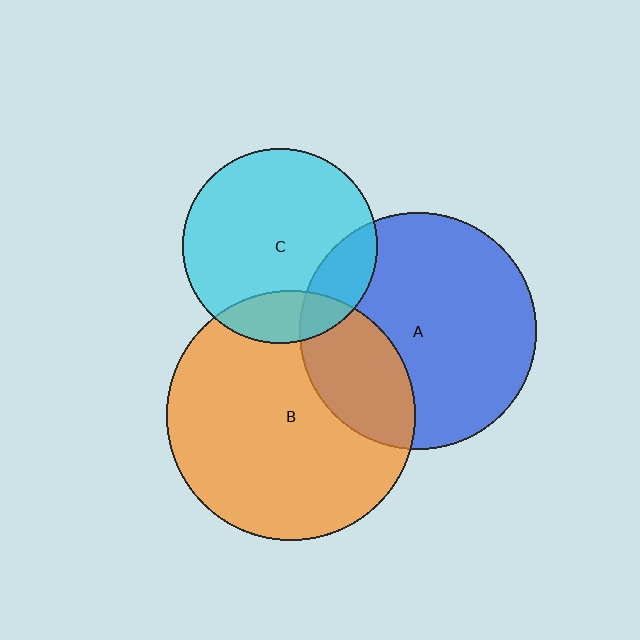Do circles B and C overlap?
Yes.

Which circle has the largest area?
Circle B (orange).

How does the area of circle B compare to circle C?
Approximately 1.6 times.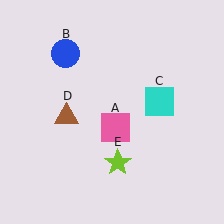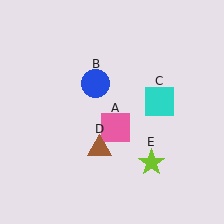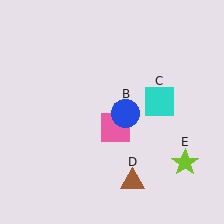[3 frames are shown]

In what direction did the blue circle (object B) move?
The blue circle (object B) moved down and to the right.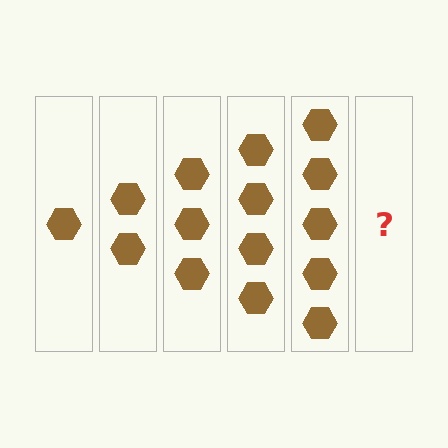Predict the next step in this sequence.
The next step is 6 hexagons.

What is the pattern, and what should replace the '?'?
The pattern is that each step adds one more hexagon. The '?' should be 6 hexagons.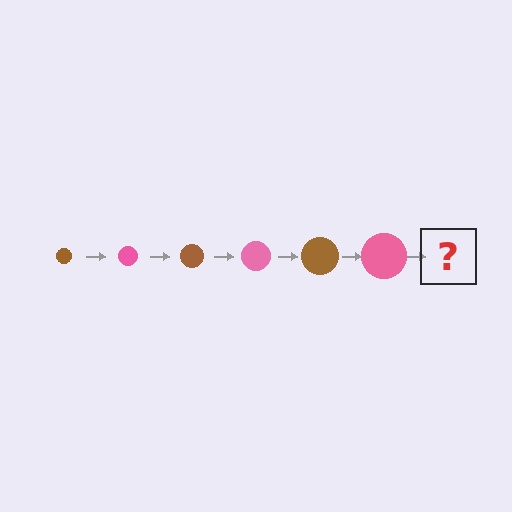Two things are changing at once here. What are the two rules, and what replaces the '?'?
The two rules are that the circle grows larger each step and the color cycles through brown and pink. The '?' should be a brown circle, larger than the previous one.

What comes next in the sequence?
The next element should be a brown circle, larger than the previous one.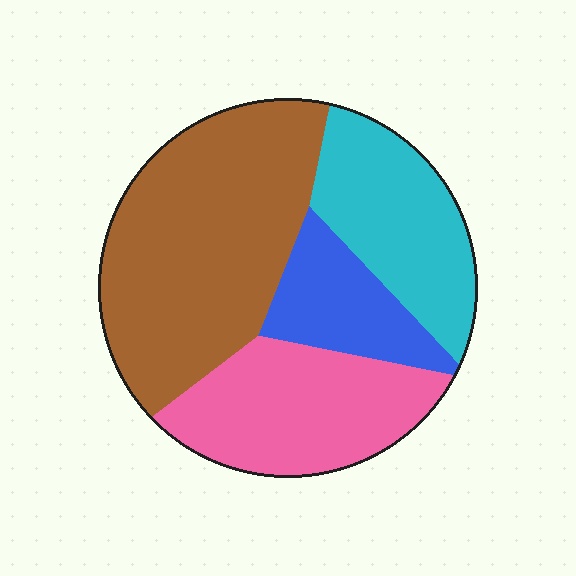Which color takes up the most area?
Brown, at roughly 40%.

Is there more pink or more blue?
Pink.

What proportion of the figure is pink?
Pink covers about 25% of the figure.